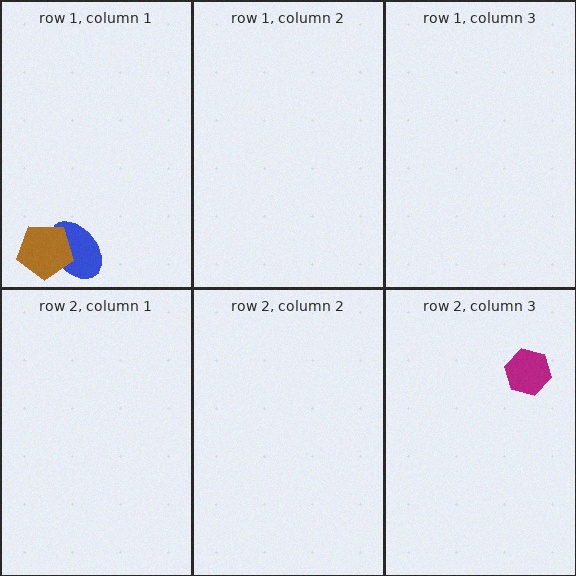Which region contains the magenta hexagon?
The row 2, column 3 region.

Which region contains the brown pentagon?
The row 1, column 1 region.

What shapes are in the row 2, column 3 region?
The magenta hexagon.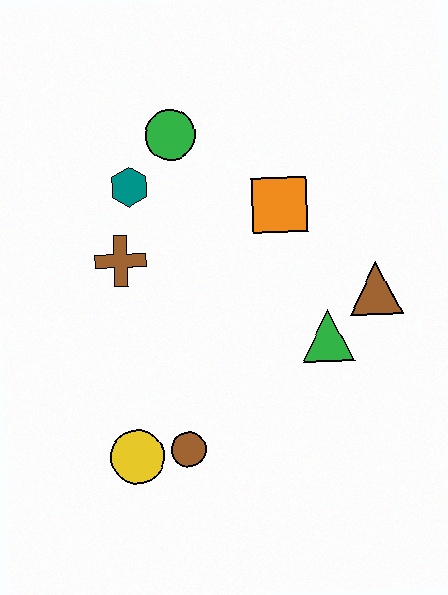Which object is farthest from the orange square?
The yellow circle is farthest from the orange square.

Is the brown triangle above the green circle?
No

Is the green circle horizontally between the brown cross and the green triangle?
Yes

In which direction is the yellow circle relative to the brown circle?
The yellow circle is to the left of the brown circle.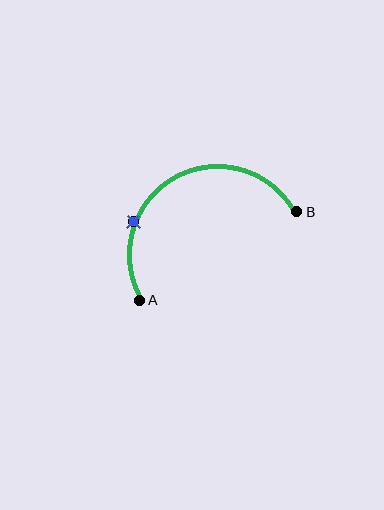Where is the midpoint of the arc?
The arc midpoint is the point on the curve farthest from the straight line joining A and B. It sits above that line.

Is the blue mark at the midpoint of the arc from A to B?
No. The blue mark lies on the arc but is closer to endpoint A. The arc midpoint would be at the point on the curve equidistant along the arc from both A and B.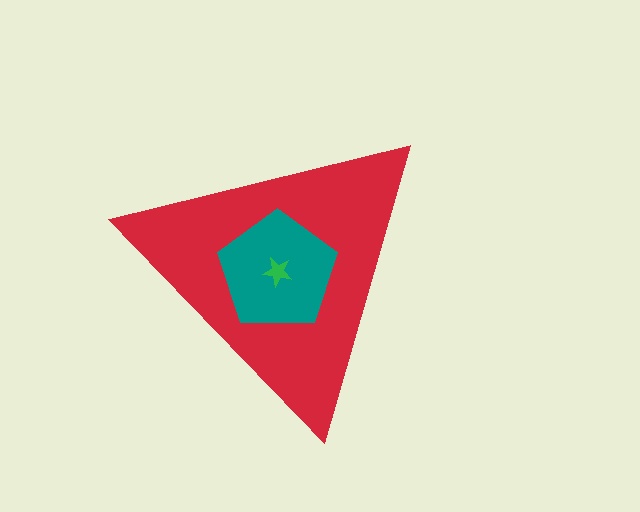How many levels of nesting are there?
3.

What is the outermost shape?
The red triangle.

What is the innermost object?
The green star.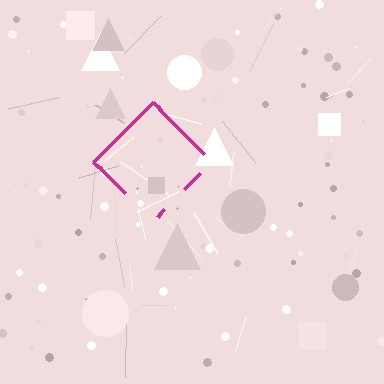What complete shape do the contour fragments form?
The contour fragments form a diamond.